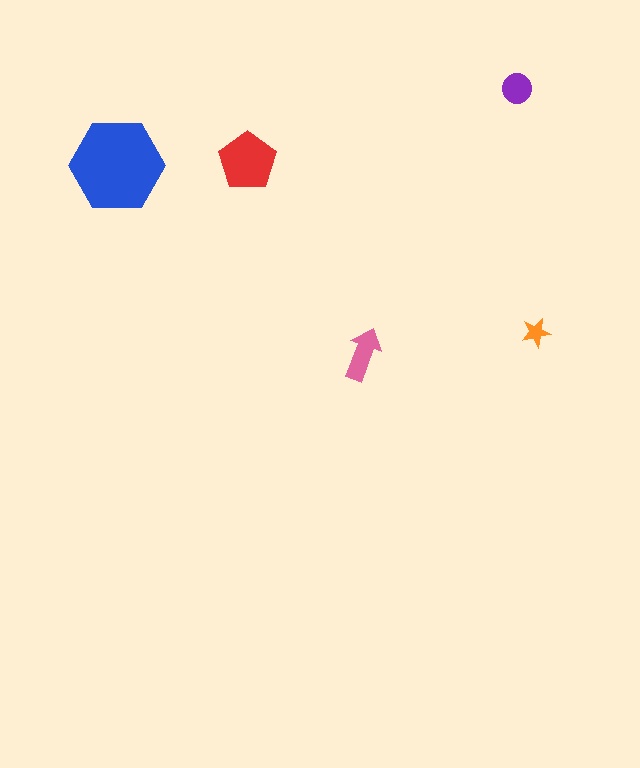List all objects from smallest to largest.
The orange star, the purple circle, the pink arrow, the red pentagon, the blue hexagon.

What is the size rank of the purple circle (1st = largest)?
4th.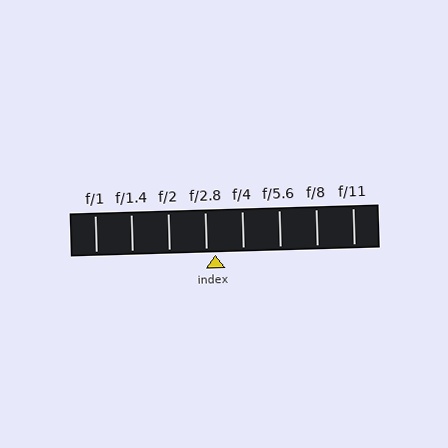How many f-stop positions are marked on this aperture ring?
There are 8 f-stop positions marked.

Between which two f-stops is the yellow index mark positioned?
The index mark is between f/2.8 and f/4.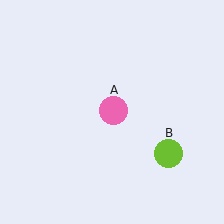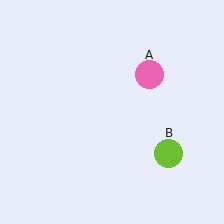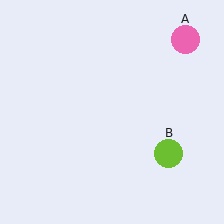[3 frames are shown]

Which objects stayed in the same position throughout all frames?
Lime circle (object B) remained stationary.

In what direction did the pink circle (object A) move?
The pink circle (object A) moved up and to the right.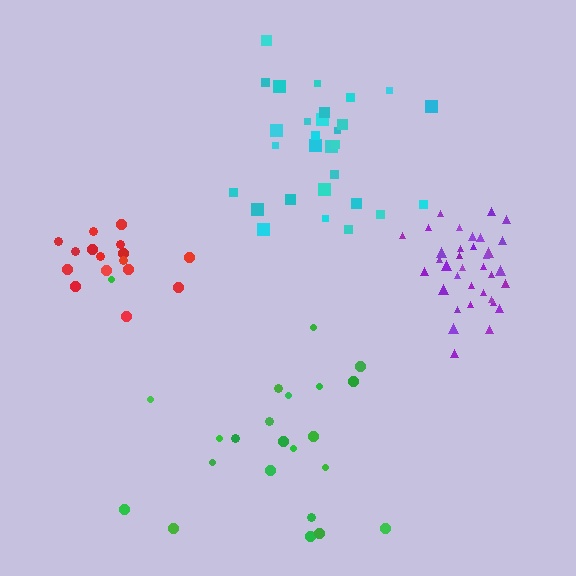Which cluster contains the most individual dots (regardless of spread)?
Purple (35).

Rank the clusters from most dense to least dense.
purple, red, cyan, green.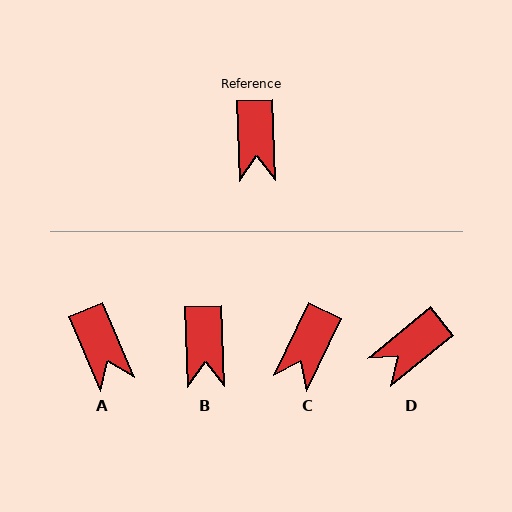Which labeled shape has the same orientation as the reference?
B.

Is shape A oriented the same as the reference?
No, it is off by about 21 degrees.